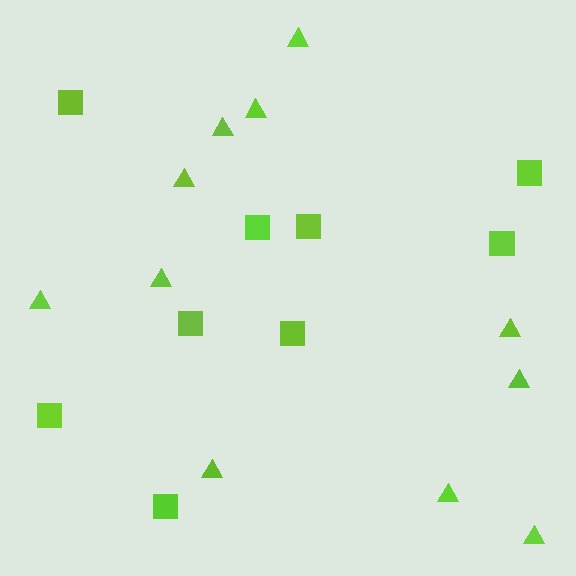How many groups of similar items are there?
There are 2 groups: one group of squares (9) and one group of triangles (11).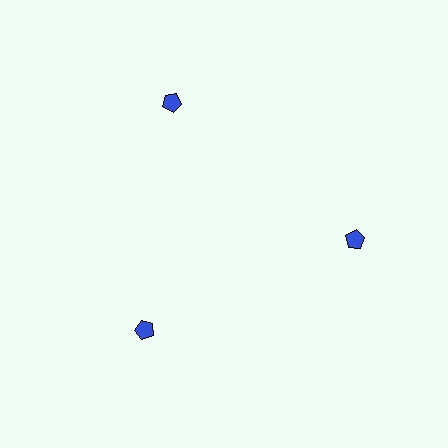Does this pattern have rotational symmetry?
Yes, this pattern has 3-fold rotational symmetry. It looks the same after rotating 120 degrees around the center.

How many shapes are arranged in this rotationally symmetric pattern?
There are 3 shapes, arranged in 3 groups of 1.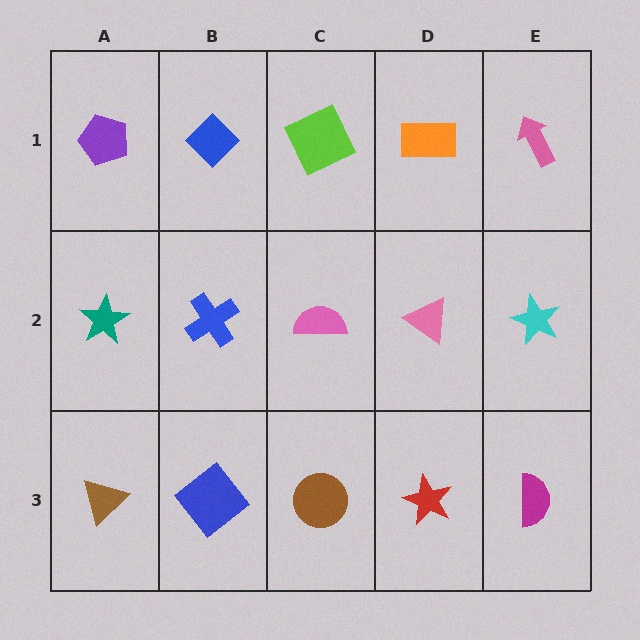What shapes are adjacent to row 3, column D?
A pink triangle (row 2, column D), a brown circle (row 3, column C), a magenta semicircle (row 3, column E).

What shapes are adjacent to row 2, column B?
A blue diamond (row 1, column B), a blue diamond (row 3, column B), a teal star (row 2, column A), a pink semicircle (row 2, column C).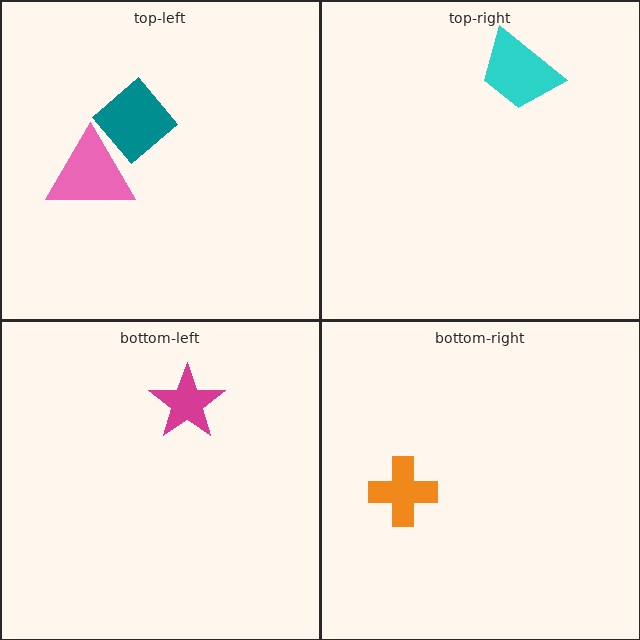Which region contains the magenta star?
The bottom-left region.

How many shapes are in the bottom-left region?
1.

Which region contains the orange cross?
The bottom-right region.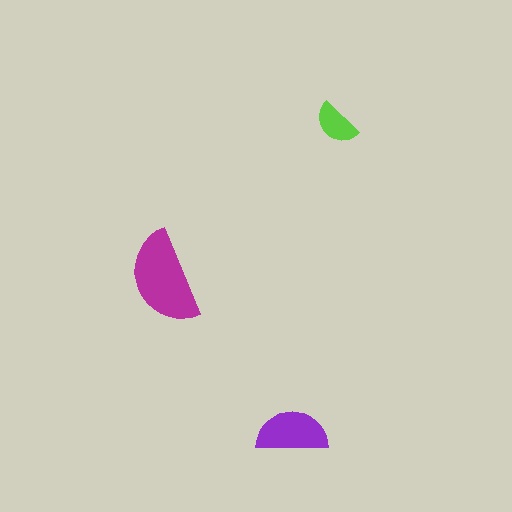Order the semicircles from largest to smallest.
the magenta one, the purple one, the lime one.